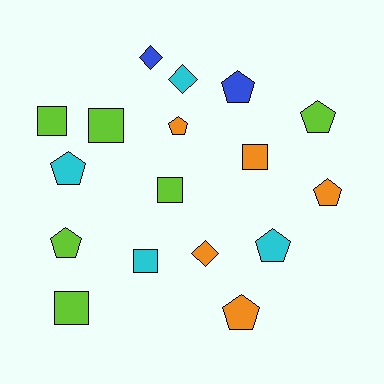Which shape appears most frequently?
Pentagon, with 8 objects.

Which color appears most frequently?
Lime, with 6 objects.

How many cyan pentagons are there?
There are 2 cyan pentagons.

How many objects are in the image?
There are 17 objects.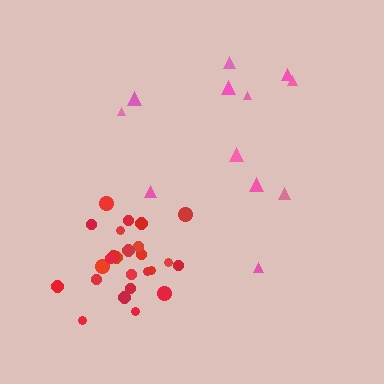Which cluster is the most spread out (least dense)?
Pink.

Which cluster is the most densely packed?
Red.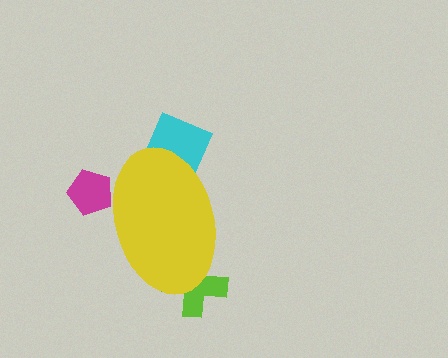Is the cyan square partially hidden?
Yes, the cyan square is partially hidden behind the yellow ellipse.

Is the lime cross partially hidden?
Yes, the lime cross is partially hidden behind the yellow ellipse.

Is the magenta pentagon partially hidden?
Yes, the magenta pentagon is partially hidden behind the yellow ellipse.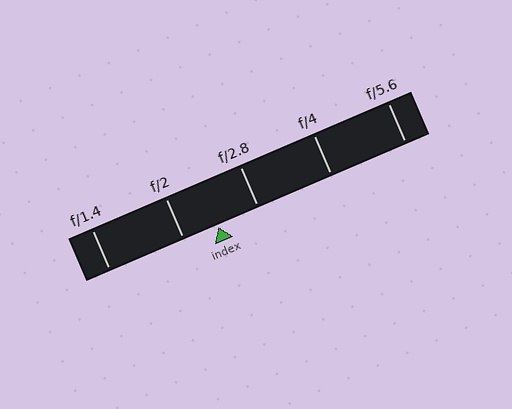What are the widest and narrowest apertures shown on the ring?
The widest aperture shown is f/1.4 and the narrowest is f/5.6.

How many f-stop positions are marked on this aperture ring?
There are 5 f-stop positions marked.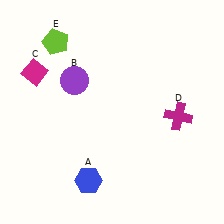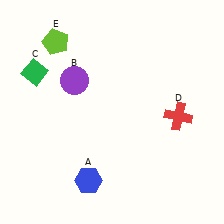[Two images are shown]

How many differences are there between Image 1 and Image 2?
There are 2 differences between the two images.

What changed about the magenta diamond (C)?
In Image 1, C is magenta. In Image 2, it changed to green.